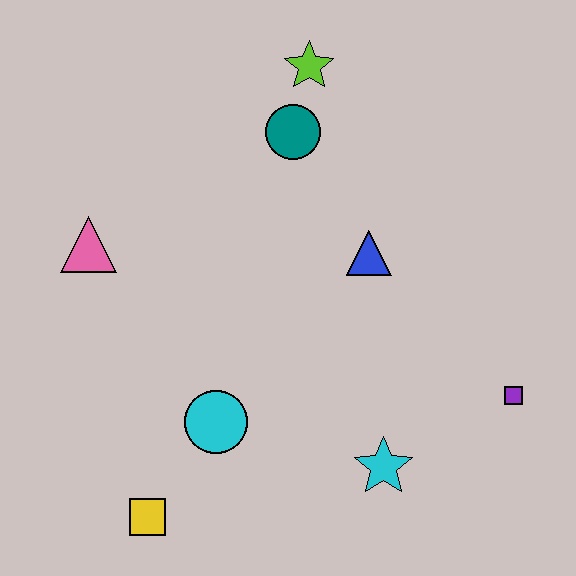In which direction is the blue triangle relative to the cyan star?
The blue triangle is above the cyan star.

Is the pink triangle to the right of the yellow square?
No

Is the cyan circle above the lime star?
No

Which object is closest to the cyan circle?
The yellow square is closest to the cyan circle.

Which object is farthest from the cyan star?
The lime star is farthest from the cyan star.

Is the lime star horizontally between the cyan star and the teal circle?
Yes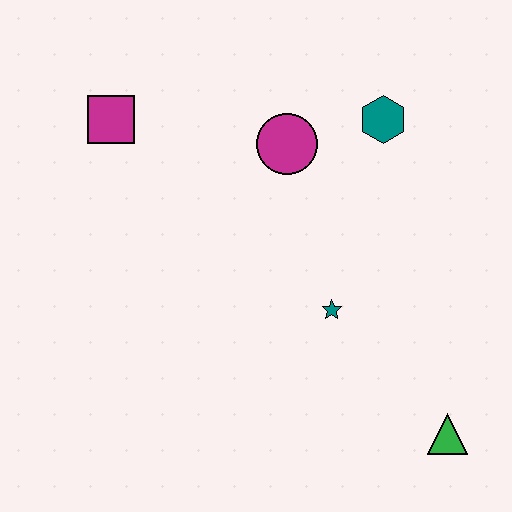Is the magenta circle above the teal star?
Yes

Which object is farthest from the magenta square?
The green triangle is farthest from the magenta square.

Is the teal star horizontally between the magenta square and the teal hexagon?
Yes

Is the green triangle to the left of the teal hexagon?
No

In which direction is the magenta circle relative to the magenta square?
The magenta circle is to the right of the magenta square.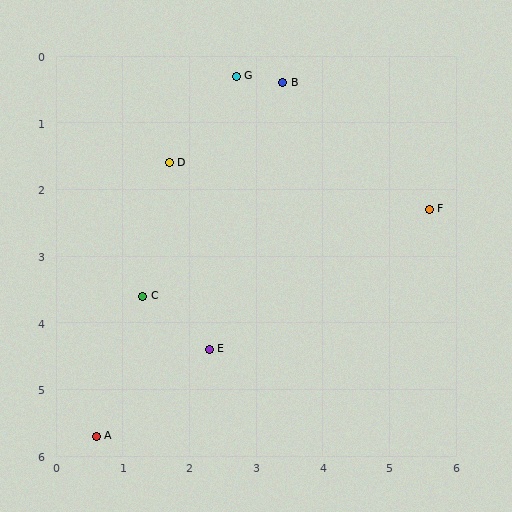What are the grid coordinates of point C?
Point C is at approximately (1.3, 3.6).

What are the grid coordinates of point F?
Point F is at approximately (5.6, 2.3).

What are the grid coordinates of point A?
Point A is at approximately (0.6, 5.7).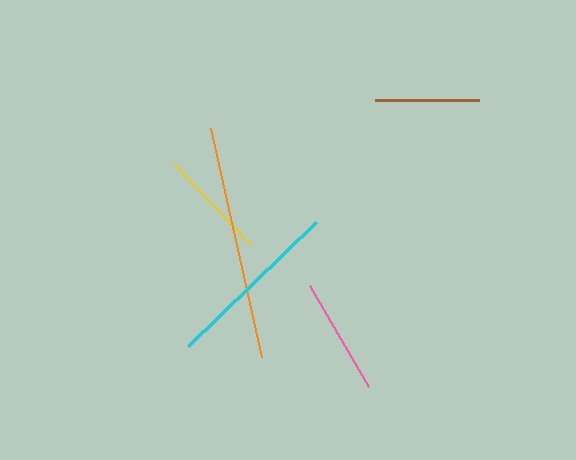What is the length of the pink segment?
The pink segment is approximately 117 pixels long.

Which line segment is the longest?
The orange line is the longest at approximately 235 pixels.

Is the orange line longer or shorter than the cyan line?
The orange line is longer than the cyan line.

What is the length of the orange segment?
The orange segment is approximately 235 pixels long.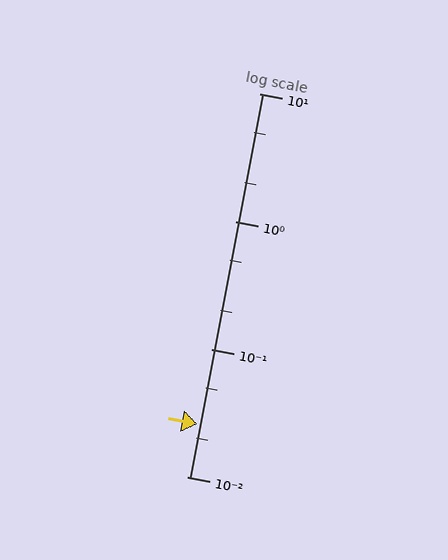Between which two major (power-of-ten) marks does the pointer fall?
The pointer is between 0.01 and 0.1.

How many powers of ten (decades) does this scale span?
The scale spans 3 decades, from 0.01 to 10.